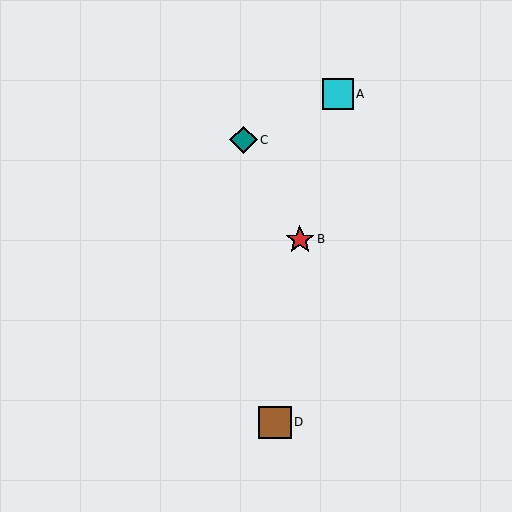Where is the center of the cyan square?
The center of the cyan square is at (338, 94).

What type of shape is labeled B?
Shape B is a red star.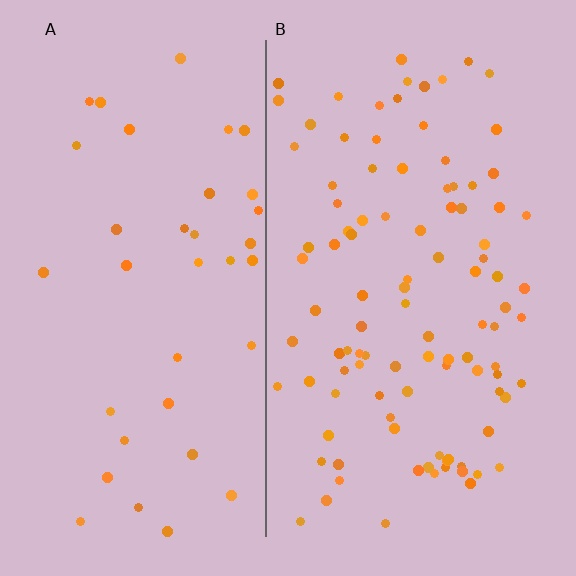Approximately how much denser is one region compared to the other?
Approximately 2.8× — region B over region A.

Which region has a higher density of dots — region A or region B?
B (the right).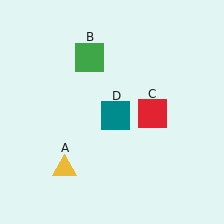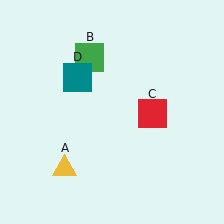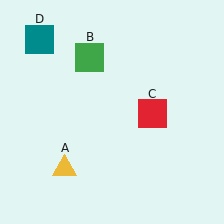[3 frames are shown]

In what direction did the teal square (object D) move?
The teal square (object D) moved up and to the left.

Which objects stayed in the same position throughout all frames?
Yellow triangle (object A) and green square (object B) and red square (object C) remained stationary.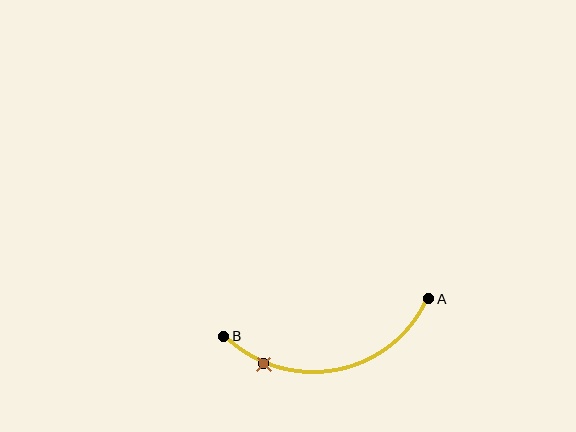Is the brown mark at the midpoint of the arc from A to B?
No. The brown mark lies on the arc but is closer to endpoint B. The arc midpoint would be at the point on the curve equidistant along the arc from both A and B.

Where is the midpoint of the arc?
The arc midpoint is the point on the curve farthest from the straight line joining A and B. It sits below that line.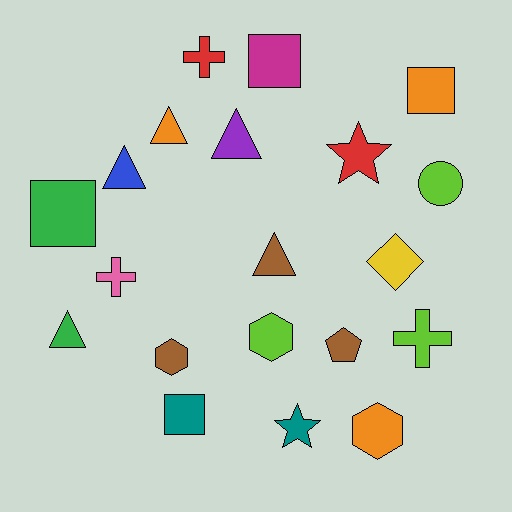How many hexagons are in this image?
There are 3 hexagons.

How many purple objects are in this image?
There is 1 purple object.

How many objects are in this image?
There are 20 objects.